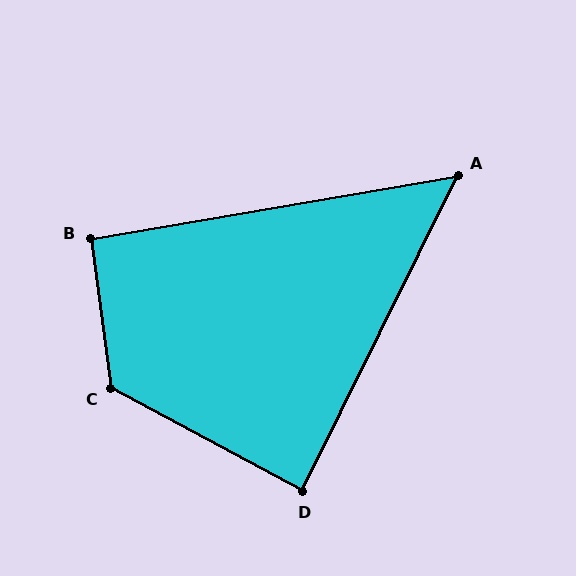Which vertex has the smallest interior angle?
A, at approximately 54 degrees.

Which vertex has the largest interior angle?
C, at approximately 126 degrees.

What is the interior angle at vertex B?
Approximately 92 degrees (approximately right).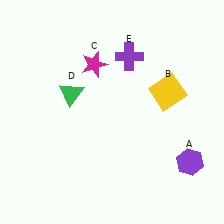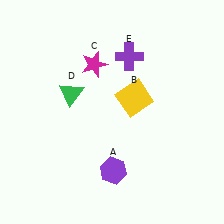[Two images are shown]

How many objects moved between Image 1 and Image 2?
2 objects moved between the two images.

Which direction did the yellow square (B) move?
The yellow square (B) moved left.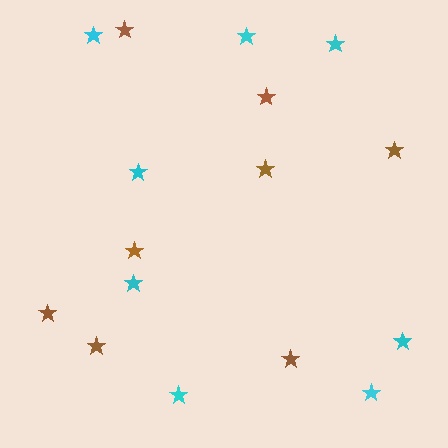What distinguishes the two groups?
There are 2 groups: one group of brown stars (8) and one group of cyan stars (8).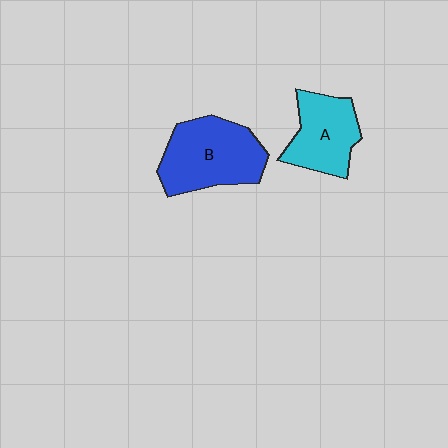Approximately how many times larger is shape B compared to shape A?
Approximately 1.3 times.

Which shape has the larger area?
Shape B (blue).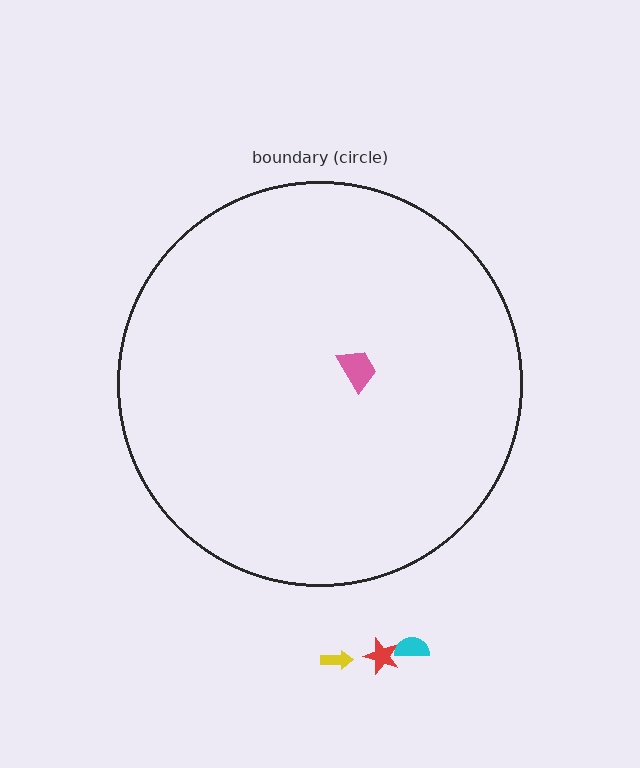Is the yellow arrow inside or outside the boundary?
Outside.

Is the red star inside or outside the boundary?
Outside.